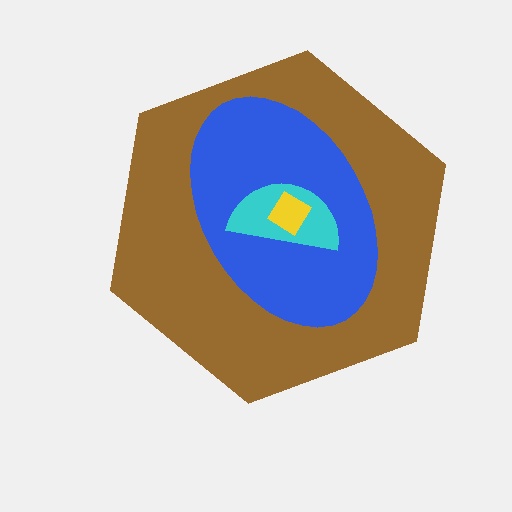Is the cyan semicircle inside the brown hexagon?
Yes.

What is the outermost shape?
The brown hexagon.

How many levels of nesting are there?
4.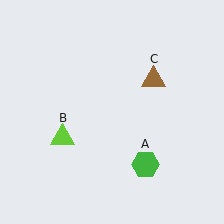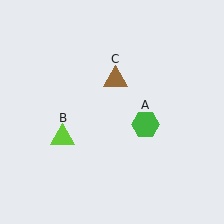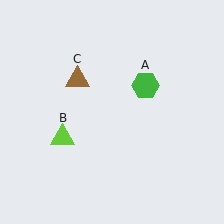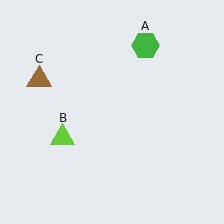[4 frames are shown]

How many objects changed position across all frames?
2 objects changed position: green hexagon (object A), brown triangle (object C).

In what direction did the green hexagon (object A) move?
The green hexagon (object A) moved up.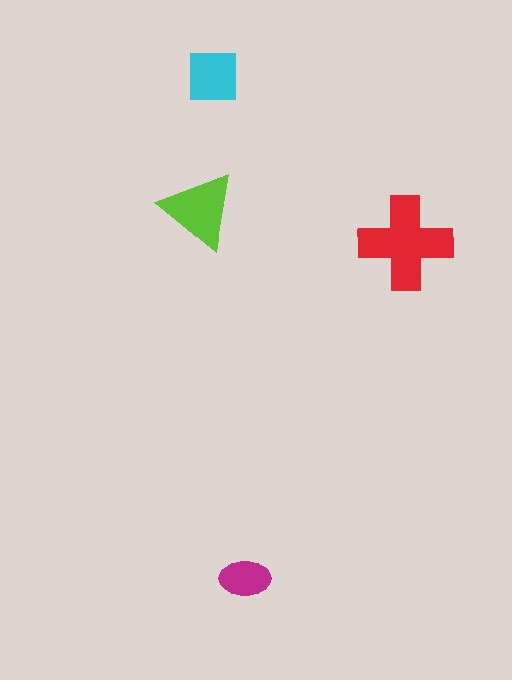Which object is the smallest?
The magenta ellipse.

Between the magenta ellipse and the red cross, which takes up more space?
The red cross.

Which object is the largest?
The red cross.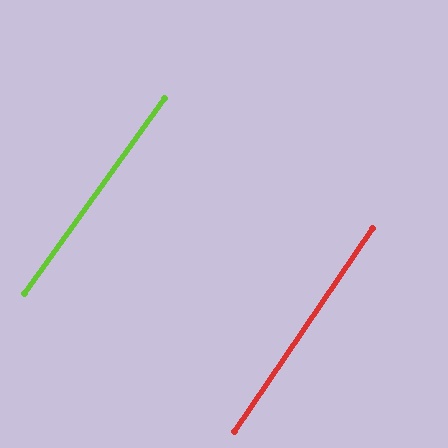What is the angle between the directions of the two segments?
Approximately 1 degree.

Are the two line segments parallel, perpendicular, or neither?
Parallel — their directions differ by only 1.3°.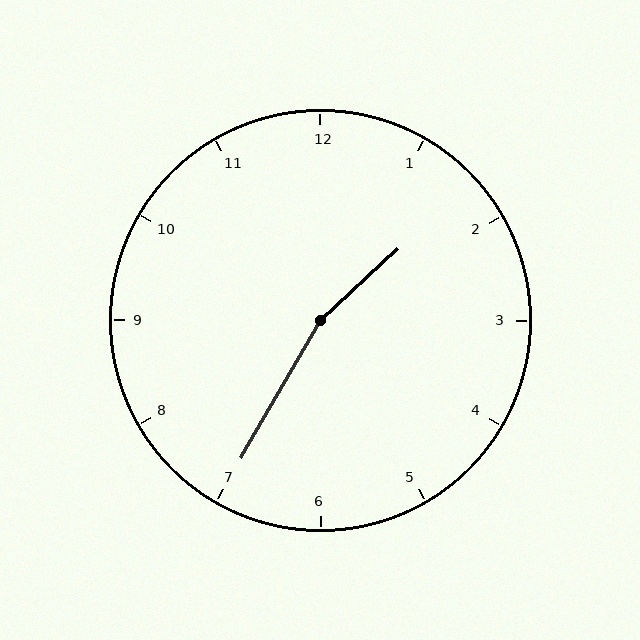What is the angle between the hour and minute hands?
Approximately 162 degrees.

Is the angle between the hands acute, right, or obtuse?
It is obtuse.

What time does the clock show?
1:35.